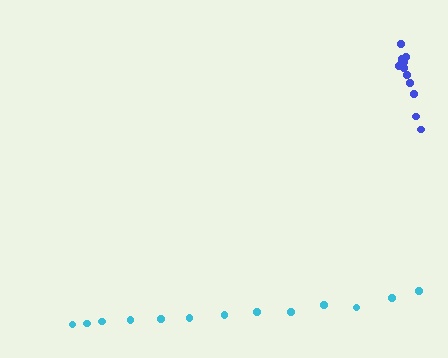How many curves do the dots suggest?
There are 2 distinct paths.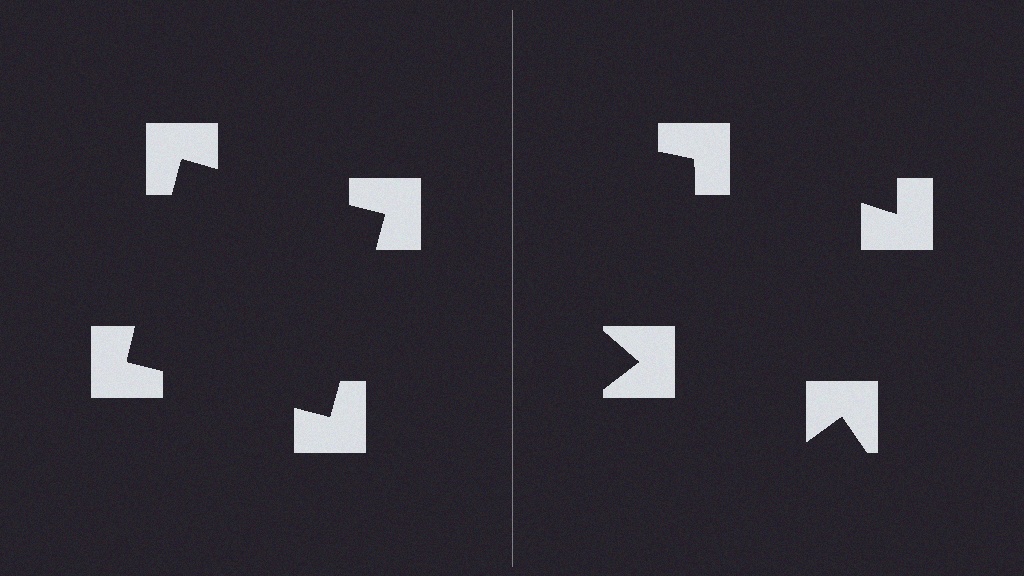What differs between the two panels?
The notched squares are positioned identically on both sides; only the wedge orientations differ. On the left they align to a square; on the right they are misaligned.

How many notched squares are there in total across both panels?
8 — 4 on each side.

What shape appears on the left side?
An illusory square.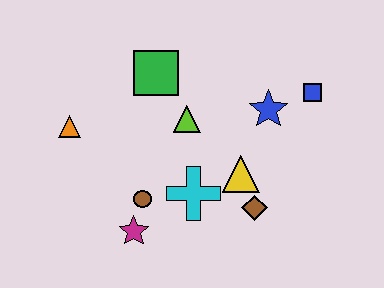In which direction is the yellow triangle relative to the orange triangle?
The yellow triangle is to the right of the orange triangle.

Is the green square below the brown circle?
No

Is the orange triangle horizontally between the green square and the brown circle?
No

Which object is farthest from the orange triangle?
The blue square is farthest from the orange triangle.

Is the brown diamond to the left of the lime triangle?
No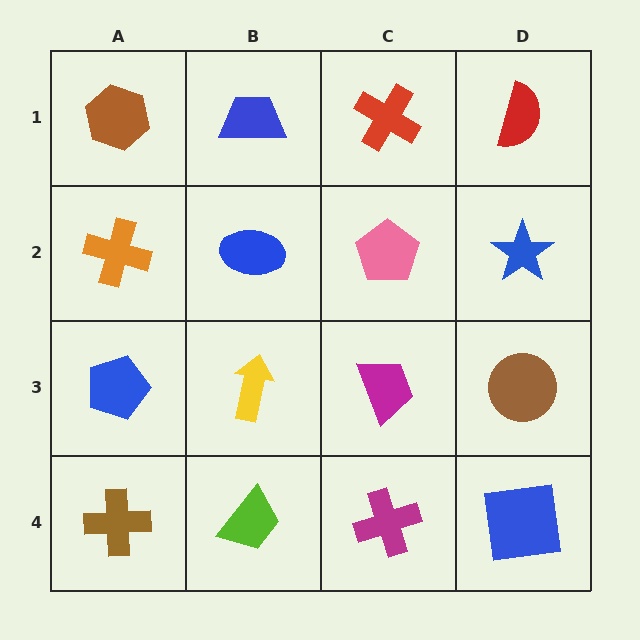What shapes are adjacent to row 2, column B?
A blue trapezoid (row 1, column B), a yellow arrow (row 3, column B), an orange cross (row 2, column A), a pink pentagon (row 2, column C).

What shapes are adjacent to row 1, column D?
A blue star (row 2, column D), a red cross (row 1, column C).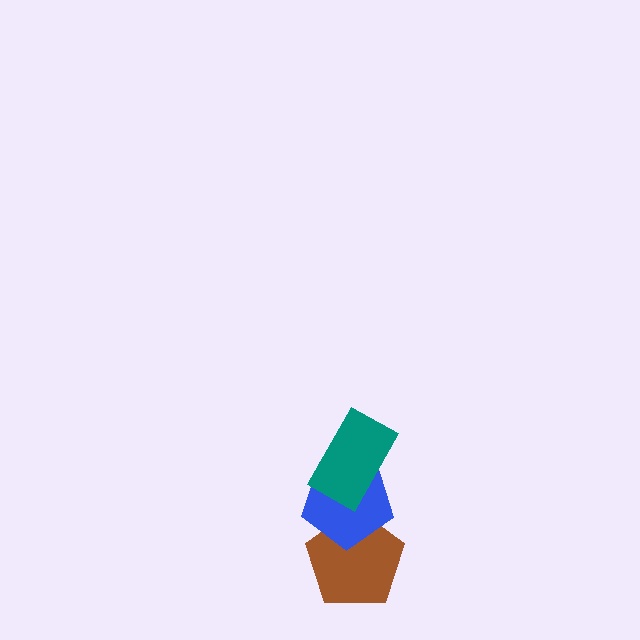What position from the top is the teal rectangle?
The teal rectangle is 1st from the top.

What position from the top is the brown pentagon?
The brown pentagon is 3rd from the top.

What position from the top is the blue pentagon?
The blue pentagon is 2nd from the top.